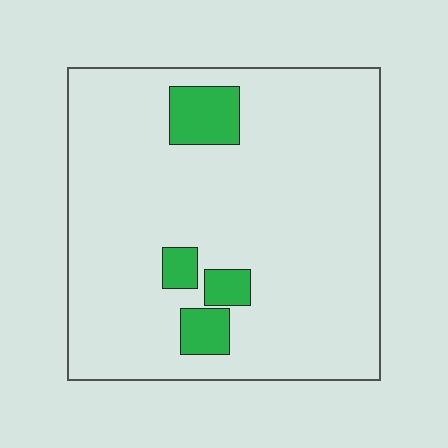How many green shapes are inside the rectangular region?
4.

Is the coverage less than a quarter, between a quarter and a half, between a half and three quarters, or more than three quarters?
Less than a quarter.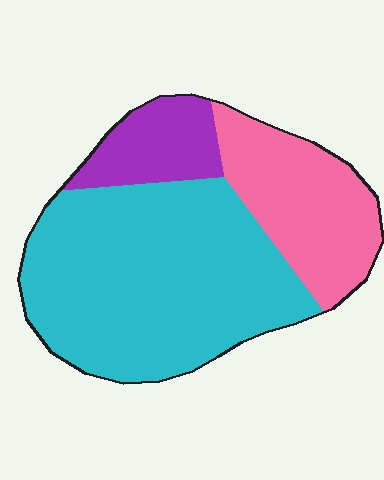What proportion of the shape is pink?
Pink takes up between a sixth and a third of the shape.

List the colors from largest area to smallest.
From largest to smallest: cyan, pink, purple.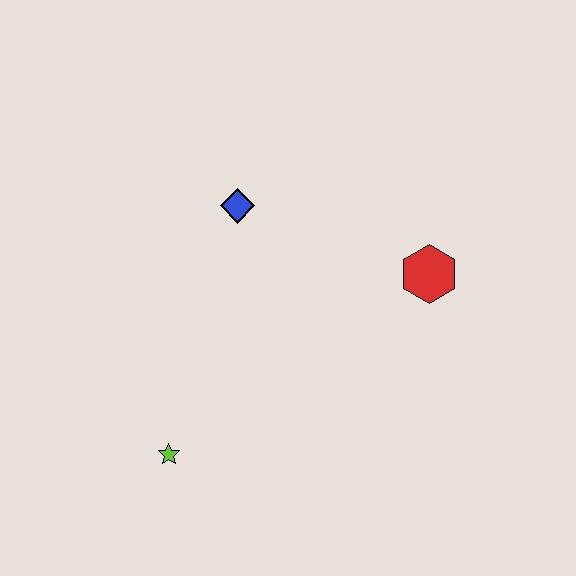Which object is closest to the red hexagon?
The blue diamond is closest to the red hexagon.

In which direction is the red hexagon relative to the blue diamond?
The red hexagon is to the right of the blue diamond.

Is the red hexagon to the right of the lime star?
Yes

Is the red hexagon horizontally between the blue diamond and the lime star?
No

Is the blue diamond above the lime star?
Yes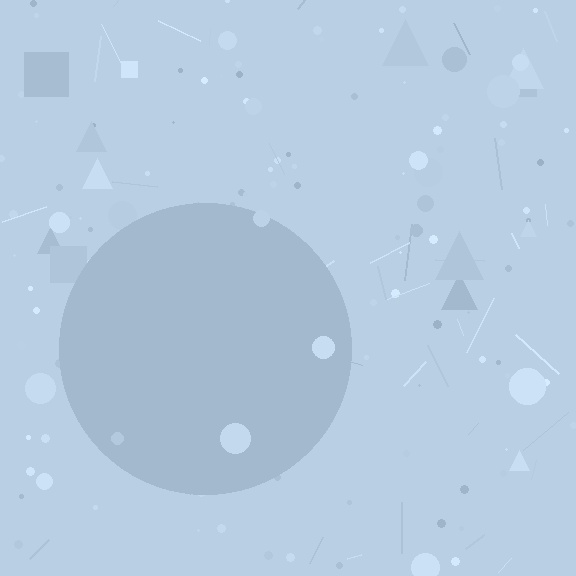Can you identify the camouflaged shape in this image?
The camouflaged shape is a circle.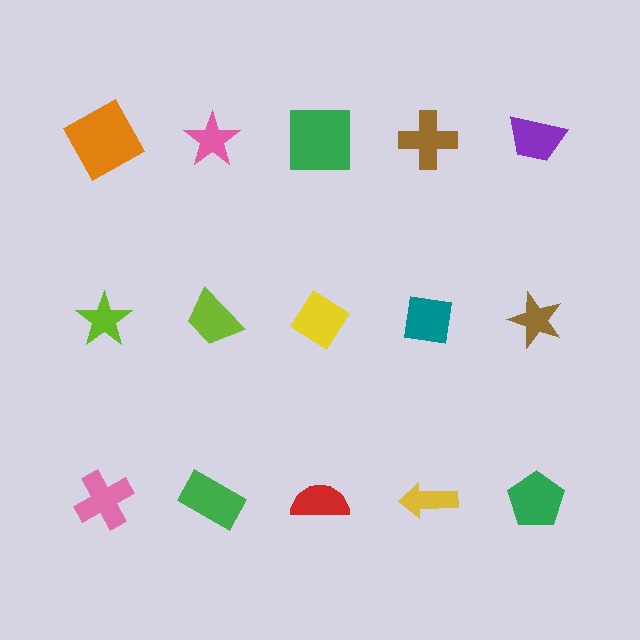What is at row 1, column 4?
A brown cross.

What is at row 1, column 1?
An orange square.